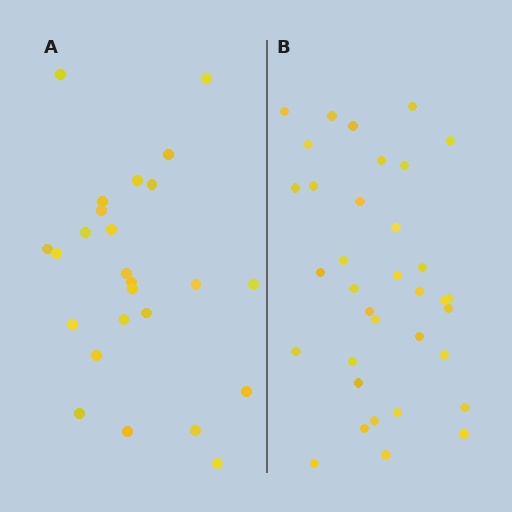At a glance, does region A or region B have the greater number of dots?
Region B (the right region) has more dots.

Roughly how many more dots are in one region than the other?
Region B has roughly 10 or so more dots than region A.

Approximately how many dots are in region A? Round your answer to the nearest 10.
About 20 dots. (The exact count is 25, which rounds to 20.)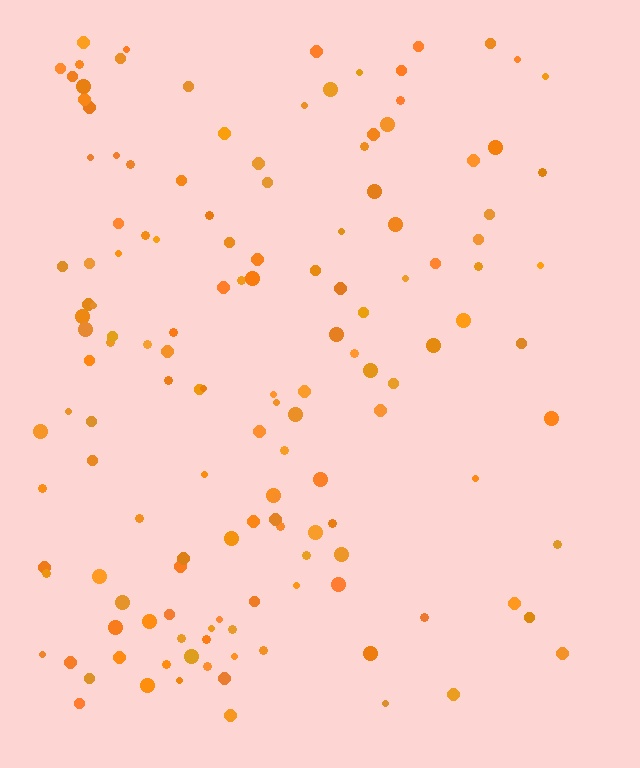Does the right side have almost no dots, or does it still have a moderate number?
Still a moderate number, just noticeably fewer than the left.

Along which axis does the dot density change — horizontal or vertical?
Horizontal.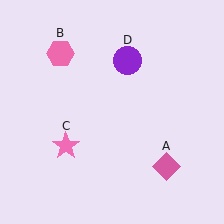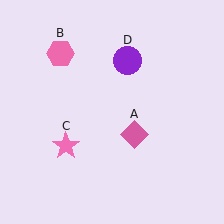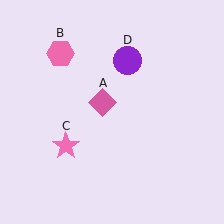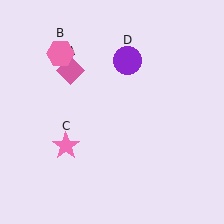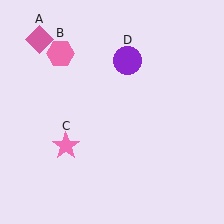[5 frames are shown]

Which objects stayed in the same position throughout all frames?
Pink hexagon (object B) and pink star (object C) and purple circle (object D) remained stationary.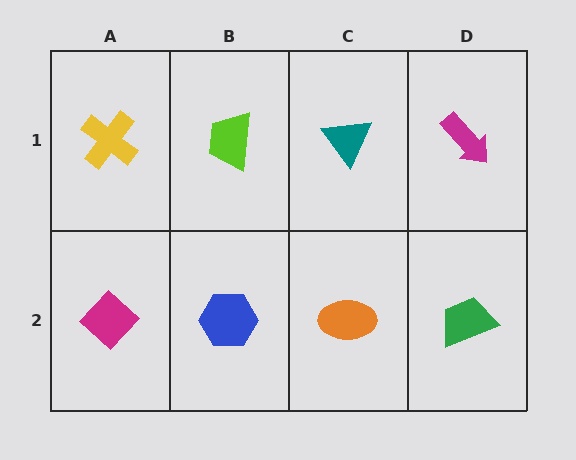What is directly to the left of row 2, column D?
An orange ellipse.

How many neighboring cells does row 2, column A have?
2.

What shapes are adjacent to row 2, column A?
A yellow cross (row 1, column A), a blue hexagon (row 2, column B).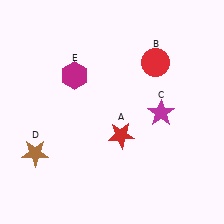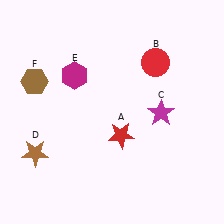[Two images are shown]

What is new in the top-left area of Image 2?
A brown hexagon (F) was added in the top-left area of Image 2.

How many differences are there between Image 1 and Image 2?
There is 1 difference between the two images.